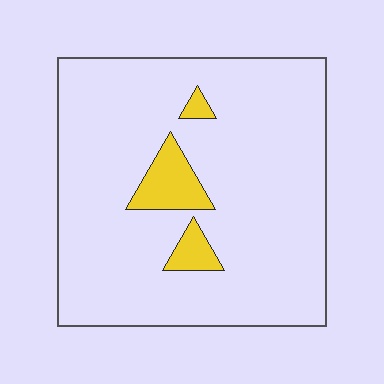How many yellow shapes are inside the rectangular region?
3.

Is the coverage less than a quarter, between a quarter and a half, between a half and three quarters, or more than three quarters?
Less than a quarter.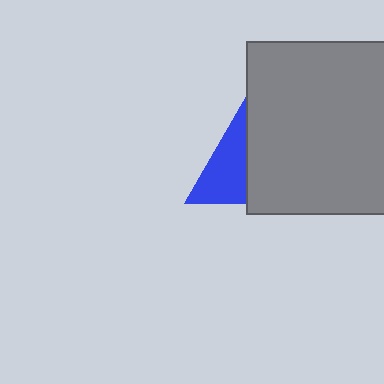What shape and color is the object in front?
The object in front is a gray square.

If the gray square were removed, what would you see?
You would see the complete blue triangle.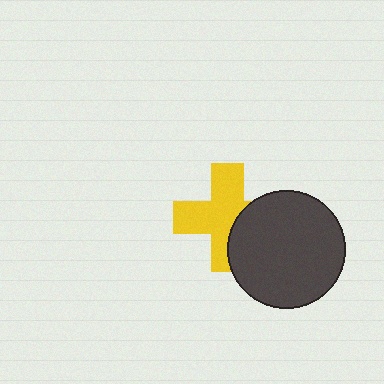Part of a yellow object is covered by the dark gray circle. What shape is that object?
It is a cross.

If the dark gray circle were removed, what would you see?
You would see the complete yellow cross.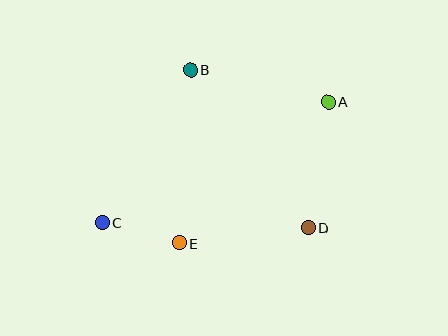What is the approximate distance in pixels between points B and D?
The distance between B and D is approximately 197 pixels.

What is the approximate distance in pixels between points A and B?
The distance between A and B is approximately 141 pixels.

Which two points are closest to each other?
Points C and E are closest to each other.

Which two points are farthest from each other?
Points A and C are farthest from each other.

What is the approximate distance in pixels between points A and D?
The distance between A and D is approximately 128 pixels.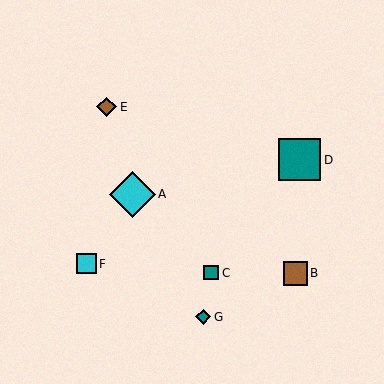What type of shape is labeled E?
Shape E is a brown diamond.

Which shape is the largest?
The cyan diamond (labeled A) is the largest.